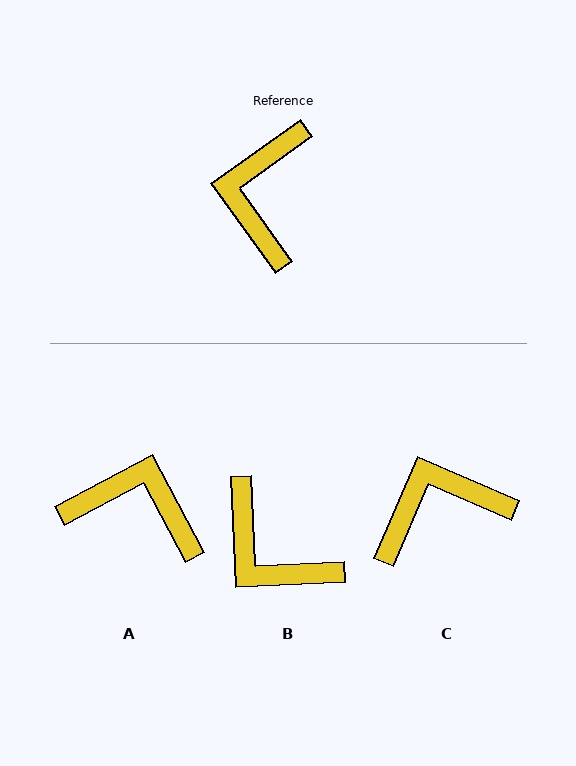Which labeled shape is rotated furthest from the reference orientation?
A, about 98 degrees away.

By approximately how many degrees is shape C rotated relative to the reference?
Approximately 59 degrees clockwise.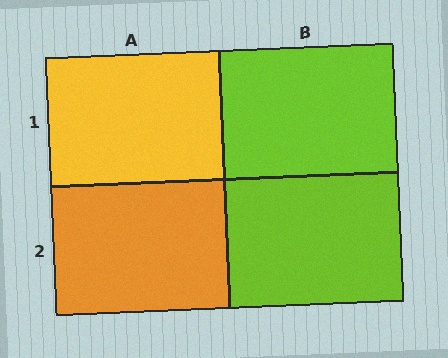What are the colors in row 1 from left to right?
Yellow, lime.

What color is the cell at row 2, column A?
Orange.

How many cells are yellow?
1 cell is yellow.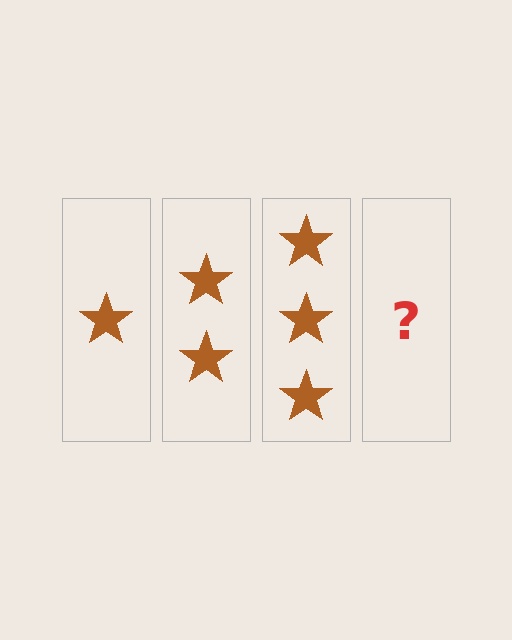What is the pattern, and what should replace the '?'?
The pattern is that each step adds one more star. The '?' should be 4 stars.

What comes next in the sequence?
The next element should be 4 stars.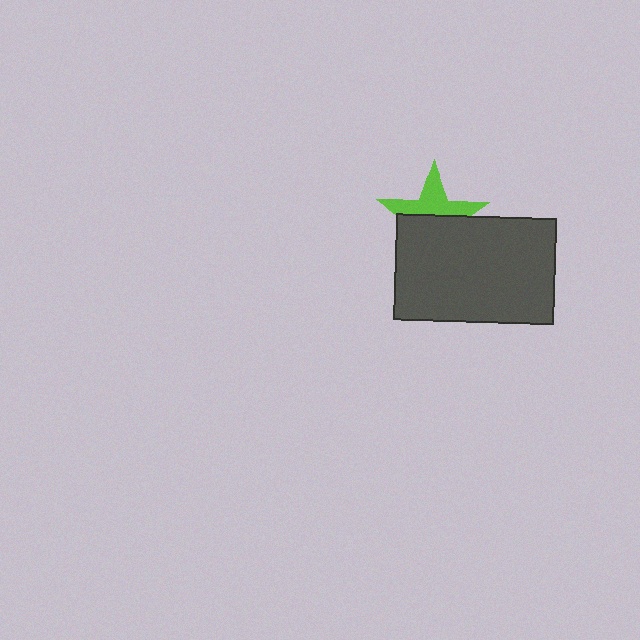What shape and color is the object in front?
The object in front is a dark gray rectangle.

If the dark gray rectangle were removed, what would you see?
You would see the complete lime star.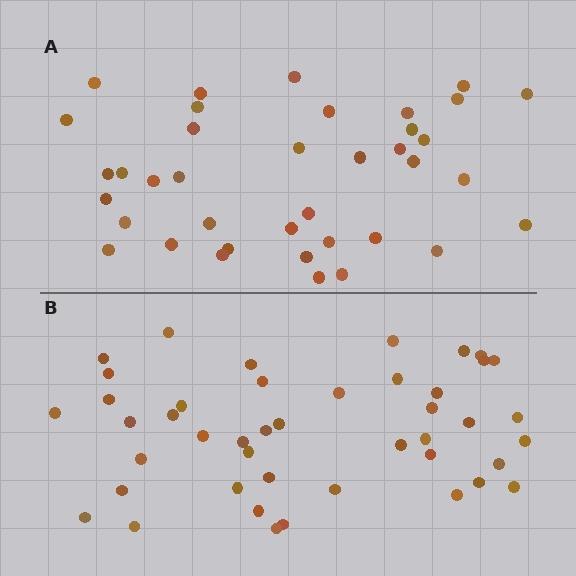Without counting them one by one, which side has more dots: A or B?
Region B (the bottom region) has more dots.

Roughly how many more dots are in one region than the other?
Region B has about 6 more dots than region A.